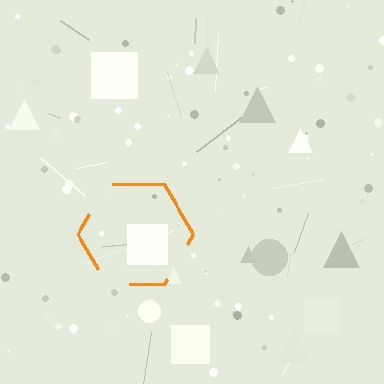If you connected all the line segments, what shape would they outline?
They would outline a hexagon.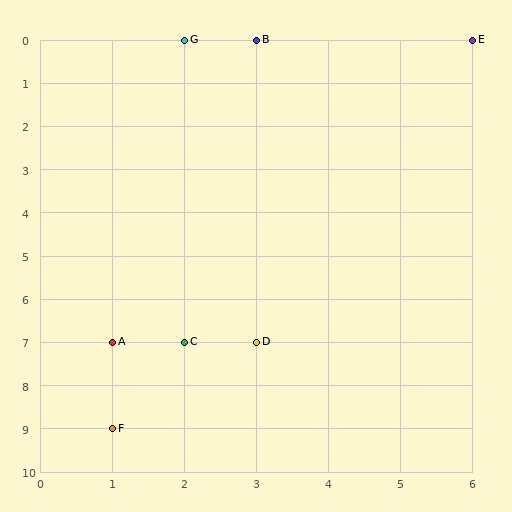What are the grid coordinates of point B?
Point B is at grid coordinates (3, 0).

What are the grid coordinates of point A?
Point A is at grid coordinates (1, 7).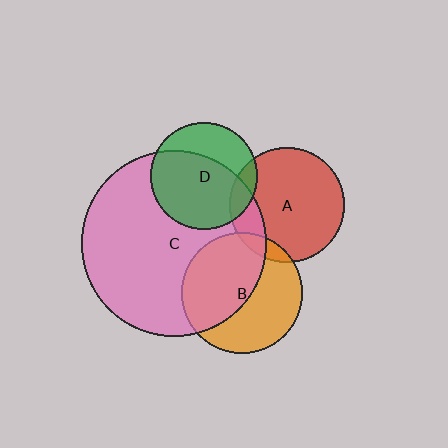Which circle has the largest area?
Circle C (pink).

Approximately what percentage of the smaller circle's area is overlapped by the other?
Approximately 10%.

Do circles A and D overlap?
Yes.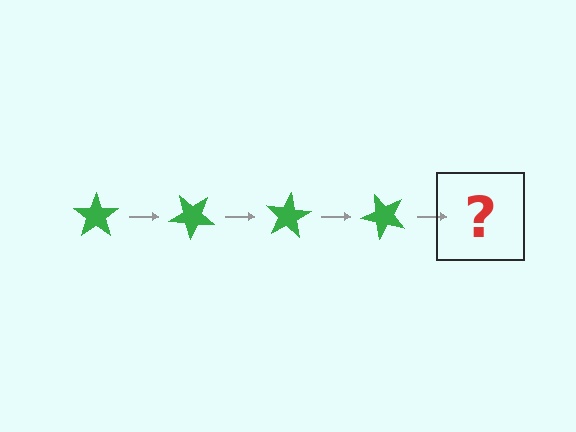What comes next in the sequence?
The next element should be a green star rotated 160 degrees.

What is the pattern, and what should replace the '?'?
The pattern is that the star rotates 40 degrees each step. The '?' should be a green star rotated 160 degrees.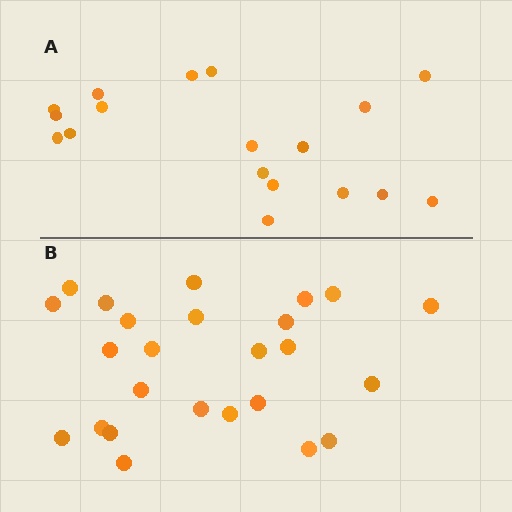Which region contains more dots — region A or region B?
Region B (the bottom region) has more dots.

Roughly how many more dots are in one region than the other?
Region B has roughly 8 or so more dots than region A.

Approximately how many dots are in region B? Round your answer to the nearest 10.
About 20 dots. (The exact count is 25, which rounds to 20.)